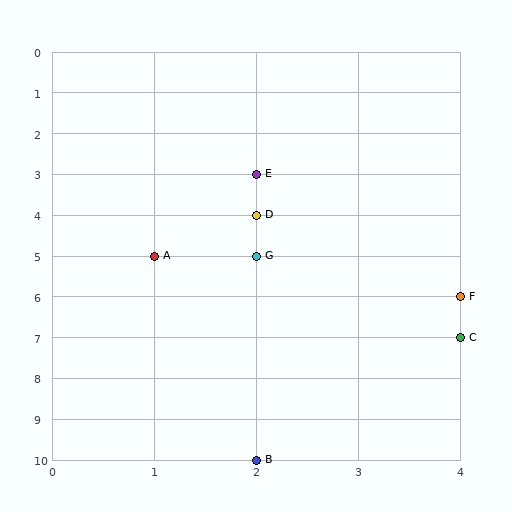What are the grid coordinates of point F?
Point F is at grid coordinates (4, 6).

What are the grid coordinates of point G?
Point G is at grid coordinates (2, 5).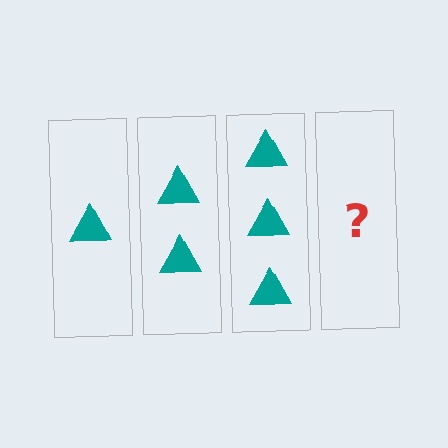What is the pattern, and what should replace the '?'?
The pattern is that each step adds one more triangle. The '?' should be 4 triangles.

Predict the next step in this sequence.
The next step is 4 triangles.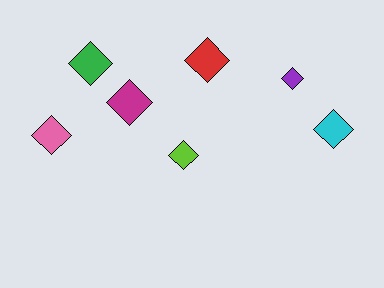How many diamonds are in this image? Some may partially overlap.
There are 7 diamonds.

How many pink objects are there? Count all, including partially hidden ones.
There is 1 pink object.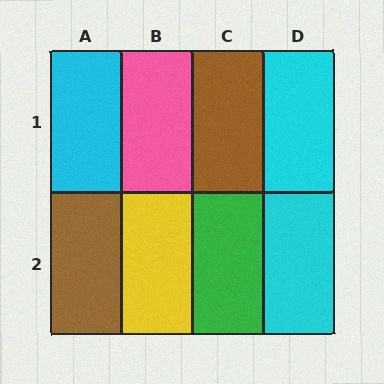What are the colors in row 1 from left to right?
Cyan, pink, brown, cyan.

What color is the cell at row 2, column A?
Brown.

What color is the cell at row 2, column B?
Yellow.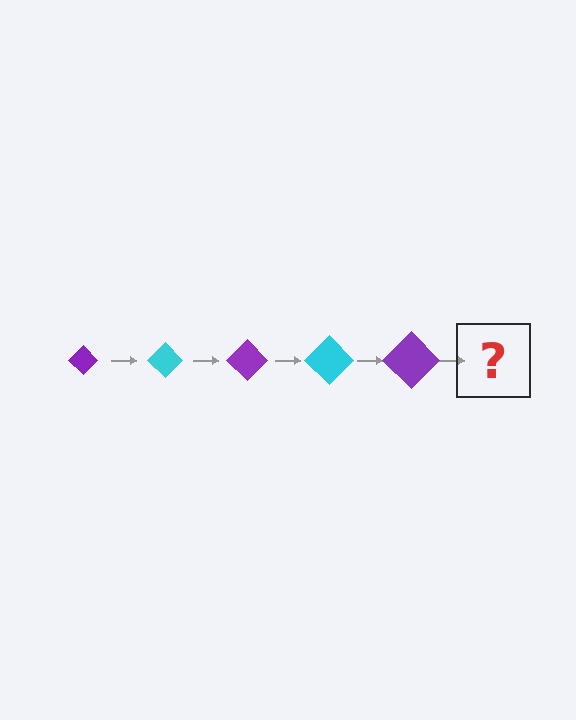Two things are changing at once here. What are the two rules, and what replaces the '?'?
The two rules are that the diamond grows larger each step and the color cycles through purple and cyan. The '?' should be a cyan diamond, larger than the previous one.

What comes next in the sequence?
The next element should be a cyan diamond, larger than the previous one.